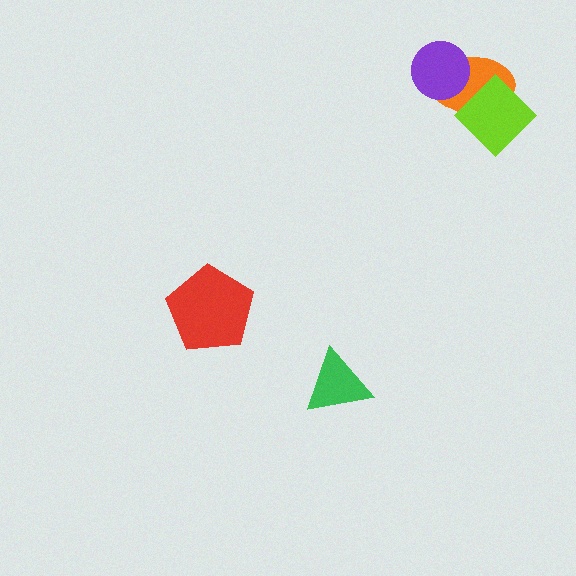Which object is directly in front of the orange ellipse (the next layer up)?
The purple circle is directly in front of the orange ellipse.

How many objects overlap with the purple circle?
1 object overlaps with the purple circle.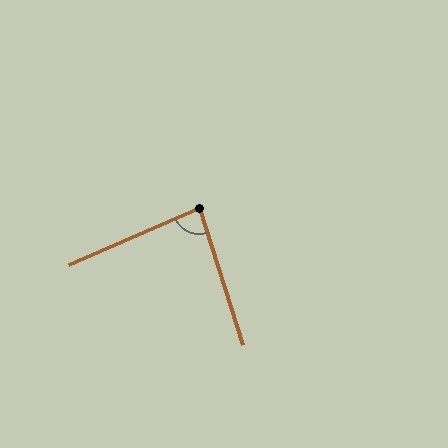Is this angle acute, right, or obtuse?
It is acute.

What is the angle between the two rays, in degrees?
Approximately 84 degrees.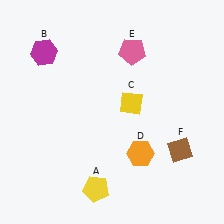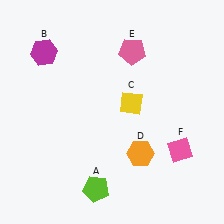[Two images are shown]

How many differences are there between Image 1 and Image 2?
There are 2 differences between the two images.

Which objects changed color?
A changed from yellow to lime. F changed from brown to pink.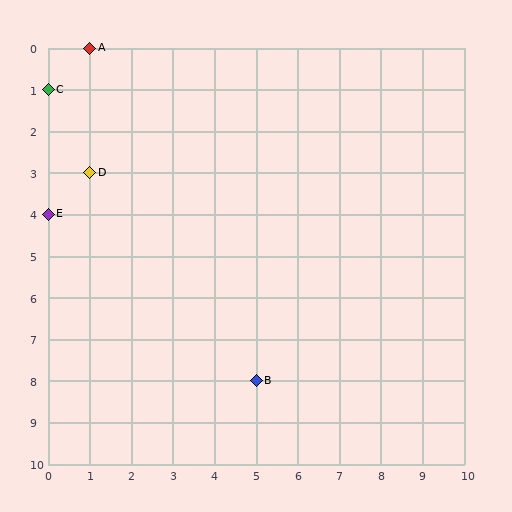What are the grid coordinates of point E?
Point E is at grid coordinates (0, 4).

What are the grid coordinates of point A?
Point A is at grid coordinates (1, 0).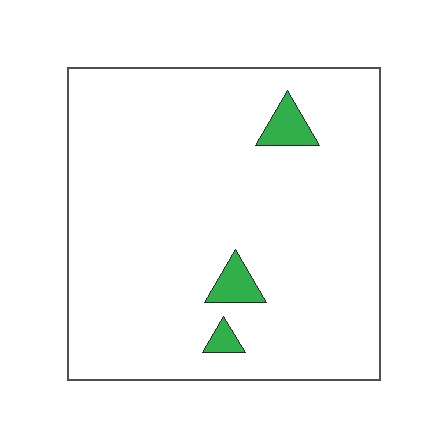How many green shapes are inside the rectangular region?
3.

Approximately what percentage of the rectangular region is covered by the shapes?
Approximately 5%.